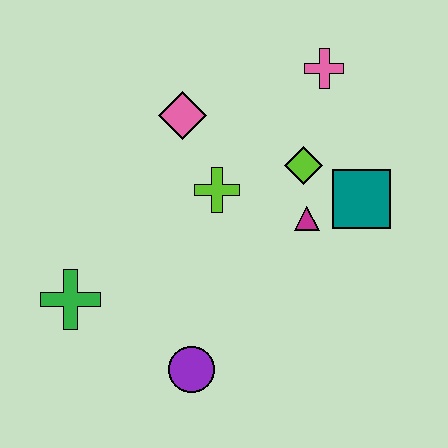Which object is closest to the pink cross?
The lime diamond is closest to the pink cross.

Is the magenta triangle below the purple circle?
No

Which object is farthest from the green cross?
The pink cross is farthest from the green cross.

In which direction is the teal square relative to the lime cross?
The teal square is to the right of the lime cross.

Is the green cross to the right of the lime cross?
No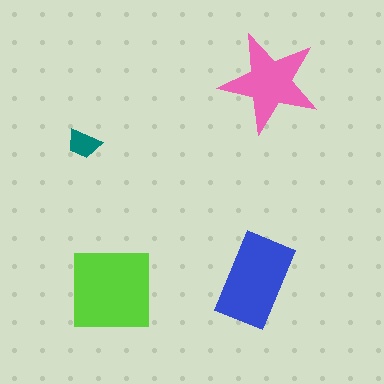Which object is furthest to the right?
The pink star is rightmost.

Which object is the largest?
The lime square.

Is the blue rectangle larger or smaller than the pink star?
Larger.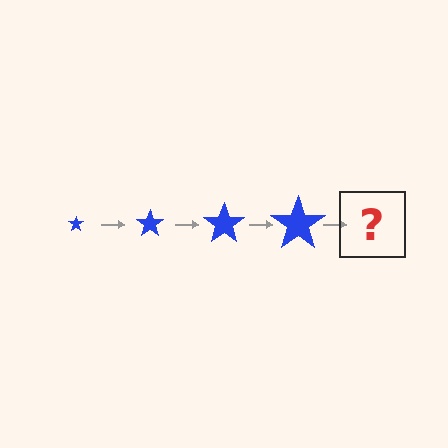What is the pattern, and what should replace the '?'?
The pattern is that the star gets progressively larger each step. The '?' should be a blue star, larger than the previous one.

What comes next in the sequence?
The next element should be a blue star, larger than the previous one.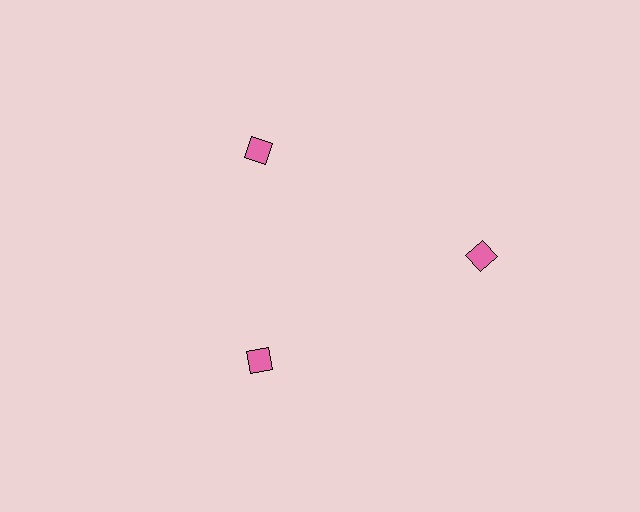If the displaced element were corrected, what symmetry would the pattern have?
It would have 3-fold rotational symmetry — the pattern would map onto itself every 120 degrees.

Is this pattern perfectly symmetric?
No. The 3 pink diamonds are arranged in a ring, but one element near the 3 o'clock position is pushed outward from the center, breaking the 3-fold rotational symmetry.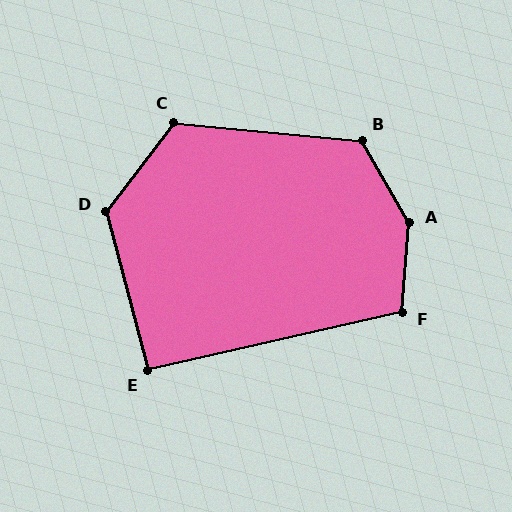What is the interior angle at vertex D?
Approximately 128 degrees (obtuse).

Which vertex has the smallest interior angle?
E, at approximately 92 degrees.